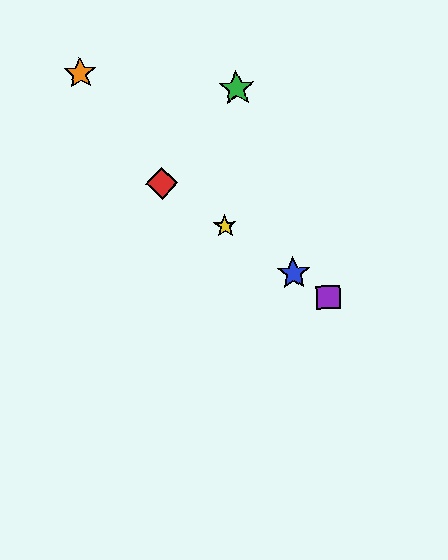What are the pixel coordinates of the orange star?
The orange star is at (80, 73).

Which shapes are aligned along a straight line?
The red diamond, the blue star, the yellow star, the purple square are aligned along a straight line.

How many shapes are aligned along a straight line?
4 shapes (the red diamond, the blue star, the yellow star, the purple square) are aligned along a straight line.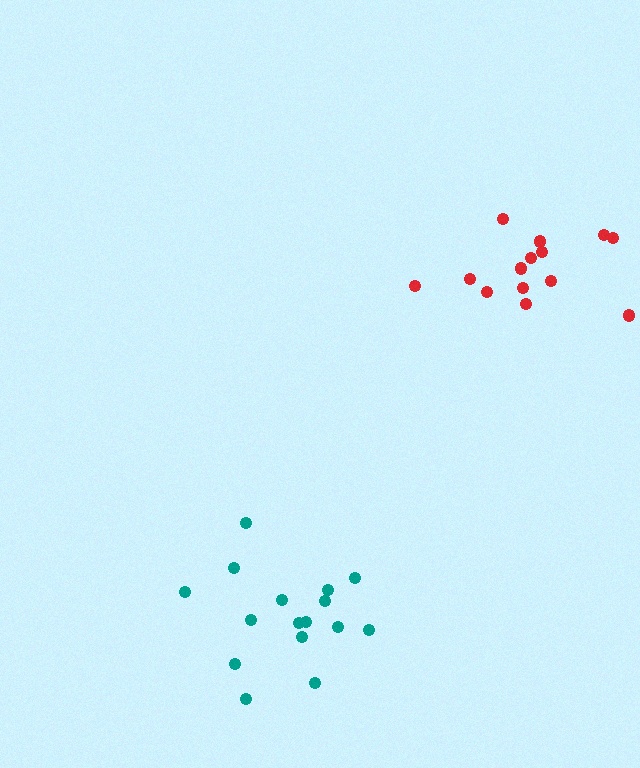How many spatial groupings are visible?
There are 2 spatial groupings.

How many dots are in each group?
Group 1: 16 dots, Group 2: 15 dots (31 total).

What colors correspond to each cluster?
The clusters are colored: teal, red.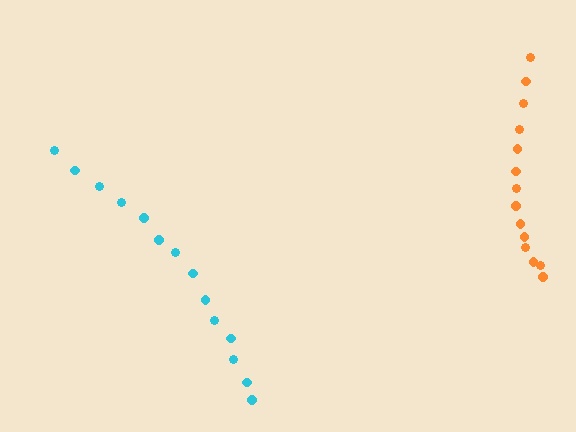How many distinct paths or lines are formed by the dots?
There are 2 distinct paths.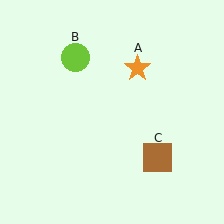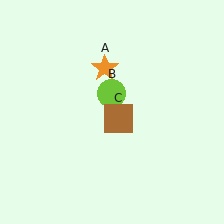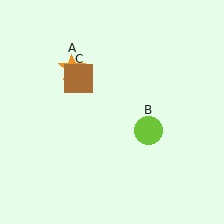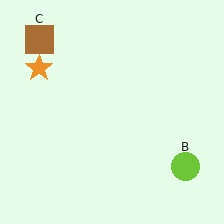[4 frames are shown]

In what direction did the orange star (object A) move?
The orange star (object A) moved left.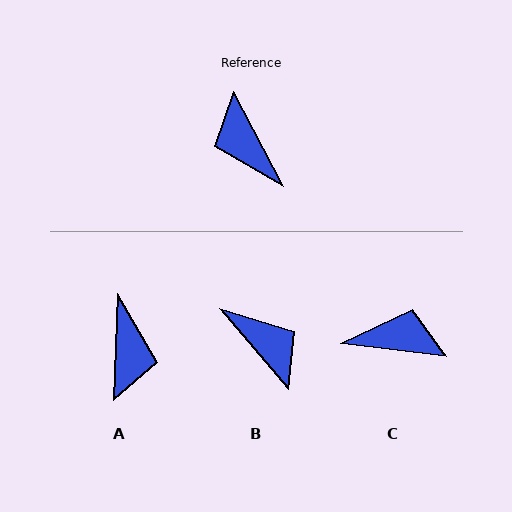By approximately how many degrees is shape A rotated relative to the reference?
Approximately 150 degrees counter-clockwise.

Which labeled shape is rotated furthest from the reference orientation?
B, about 167 degrees away.